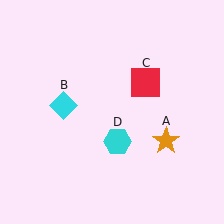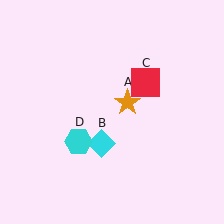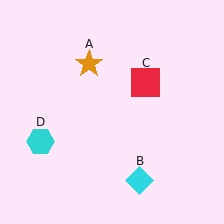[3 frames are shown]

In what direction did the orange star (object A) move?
The orange star (object A) moved up and to the left.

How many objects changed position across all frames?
3 objects changed position: orange star (object A), cyan diamond (object B), cyan hexagon (object D).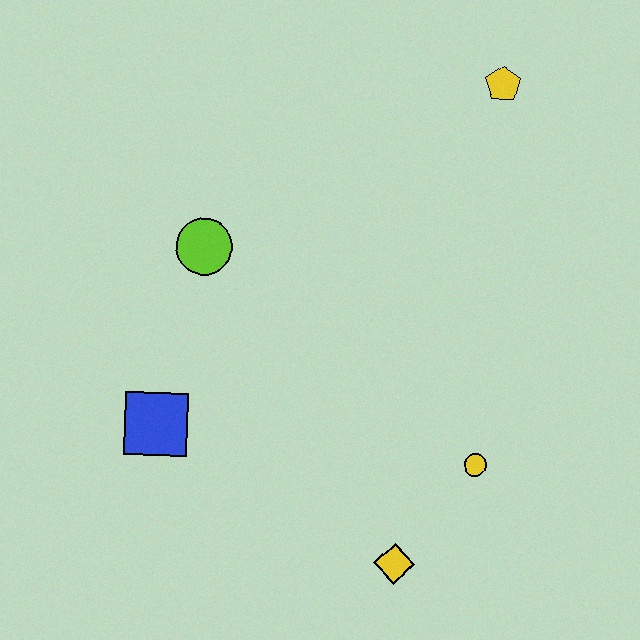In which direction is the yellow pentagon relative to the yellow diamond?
The yellow pentagon is above the yellow diamond.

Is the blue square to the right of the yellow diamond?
No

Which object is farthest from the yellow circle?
The yellow pentagon is farthest from the yellow circle.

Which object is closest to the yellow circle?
The yellow diamond is closest to the yellow circle.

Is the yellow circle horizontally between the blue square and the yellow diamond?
No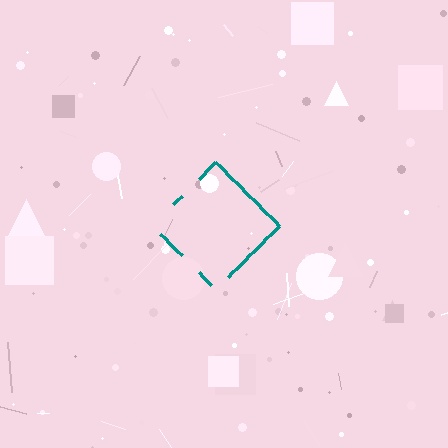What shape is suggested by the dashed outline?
The dashed outline suggests a diamond.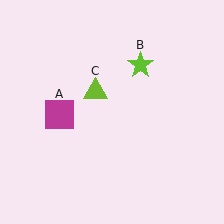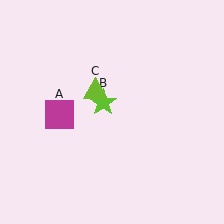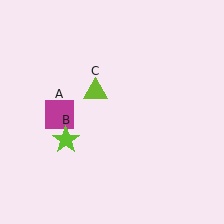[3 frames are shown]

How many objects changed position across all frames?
1 object changed position: lime star (object B).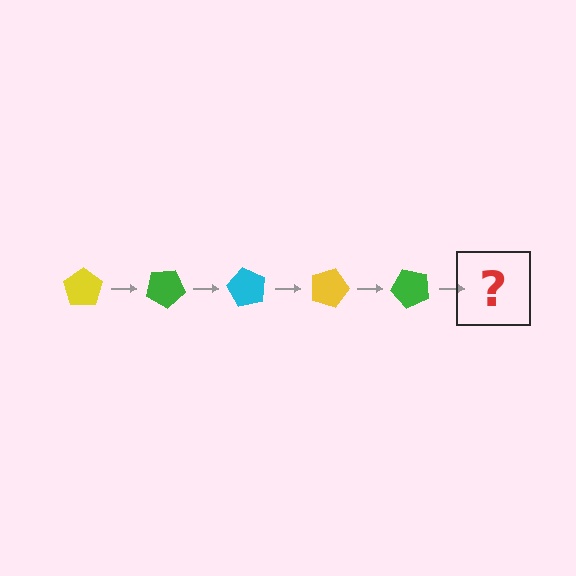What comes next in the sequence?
The next element should be a cyan pentagon, rotated 150 degrees from the start.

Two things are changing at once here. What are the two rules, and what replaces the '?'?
The two rules are that it rotates 30 degrees each step and the color cycles through yellow, green, and cyan. The '?' should be a cyan pentagon, rotated 150 degrees from the start.